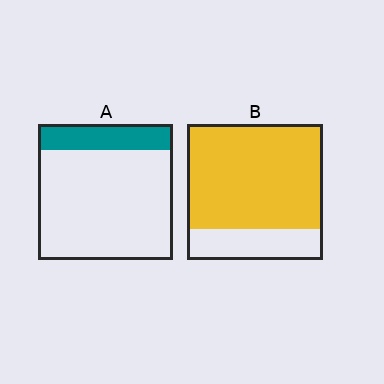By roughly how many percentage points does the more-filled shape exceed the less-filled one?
By roughly 60 percentage points (B over A).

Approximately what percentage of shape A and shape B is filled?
A is approximately 20% and B is approximately 75%.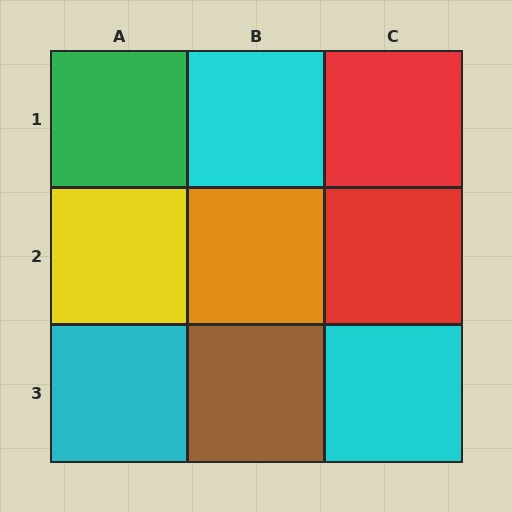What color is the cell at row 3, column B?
Brown.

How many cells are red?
2 cells are red.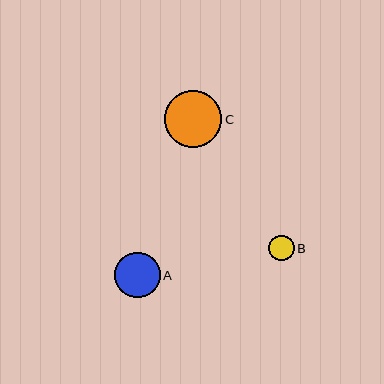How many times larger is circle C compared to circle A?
Circle C is approximately 1.2 times the size of circle A.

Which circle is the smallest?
Circle B is the smallest with a size of approximately 25 pixels.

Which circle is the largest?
Circle C is the largest with a size of approximately 57 pixels.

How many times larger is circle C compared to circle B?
Circle C is approximately 2.3 times the size of circle B.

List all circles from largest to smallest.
From largest to smallest: C, A, B.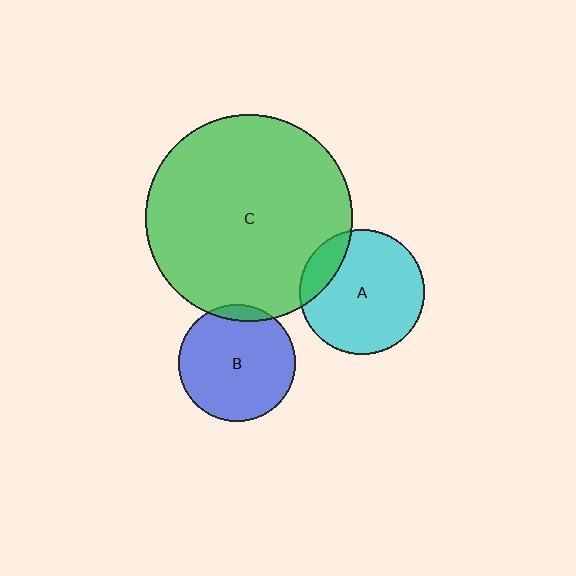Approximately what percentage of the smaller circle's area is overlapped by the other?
Approximately 15%.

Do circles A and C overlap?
Yes.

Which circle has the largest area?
Circle C (green).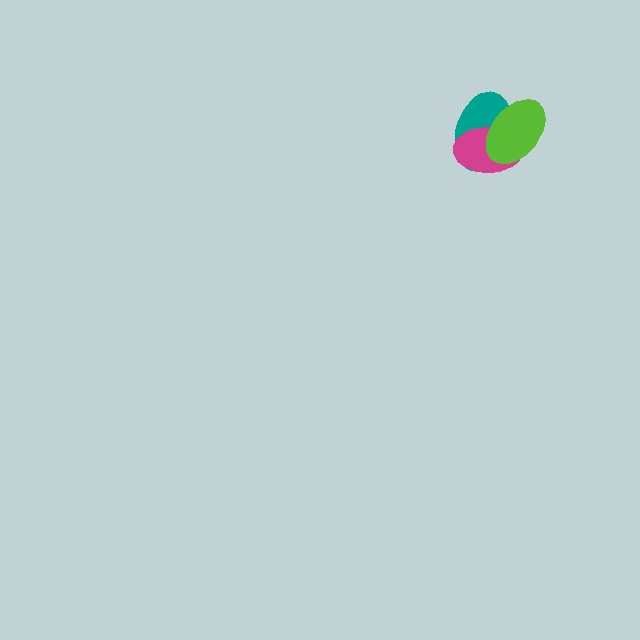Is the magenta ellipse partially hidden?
Yes, it is partially covered by another shape.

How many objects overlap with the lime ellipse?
2 objects overlap with the lime ellipse.